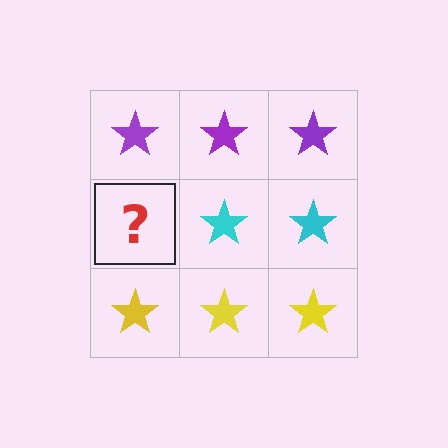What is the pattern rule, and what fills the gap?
The rule is that each row has a consistent color. The gap should be filled with a cyan star.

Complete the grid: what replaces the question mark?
The question mark should be replaced with a cyan star.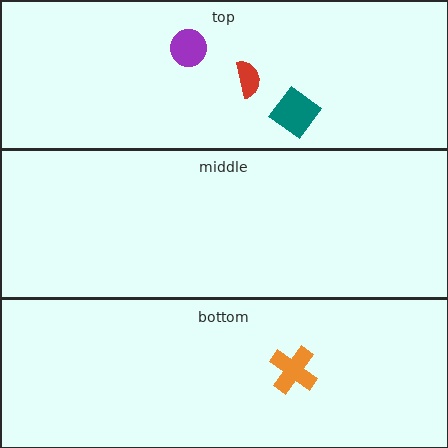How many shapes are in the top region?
3.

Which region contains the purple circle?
The top region.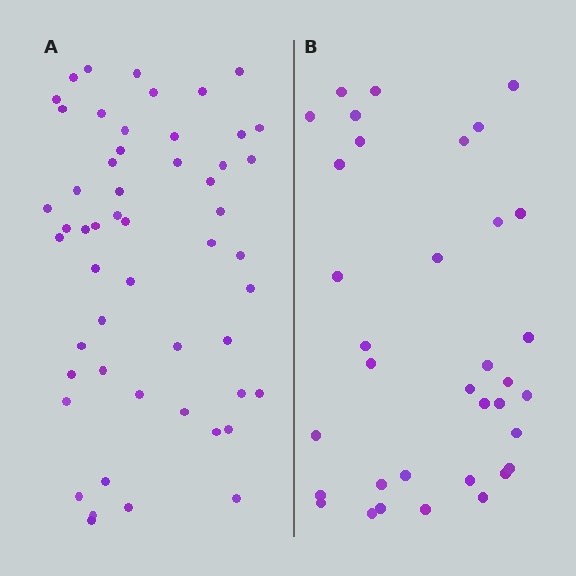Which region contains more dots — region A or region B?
Region A (the left region) has more dots.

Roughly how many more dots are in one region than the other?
Region A has approximately 20 more dots than region B.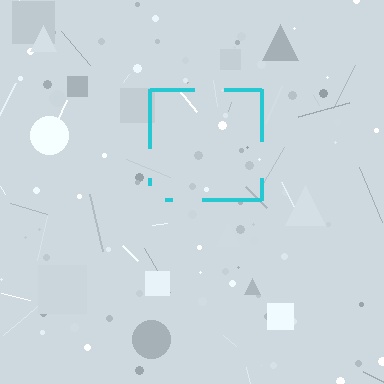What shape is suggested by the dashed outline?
The dashed outline suggests a square.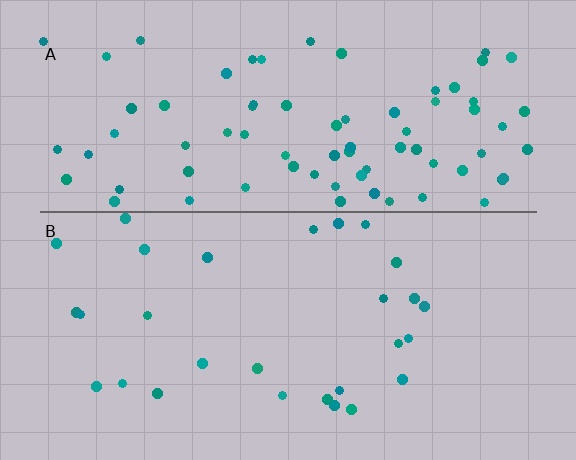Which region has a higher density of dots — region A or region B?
A (the top).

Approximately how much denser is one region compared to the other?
Approximately 2.8× — region A over region B.